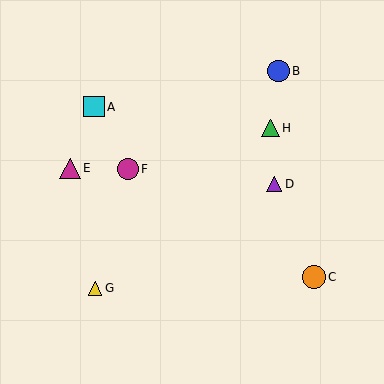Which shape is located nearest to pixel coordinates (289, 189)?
The purple triangle (labeled D) at (274, 184) is nearest to that location.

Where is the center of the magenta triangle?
The center of the magenta triangle is at (70, 169).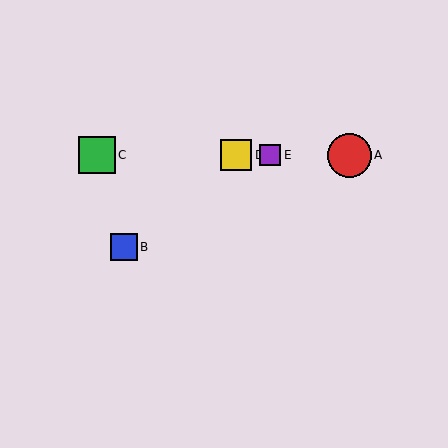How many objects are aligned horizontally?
4 objects (A, C, D, E) are aligned horizontally.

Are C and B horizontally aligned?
No, C is at y≈155 and B is at y≈247.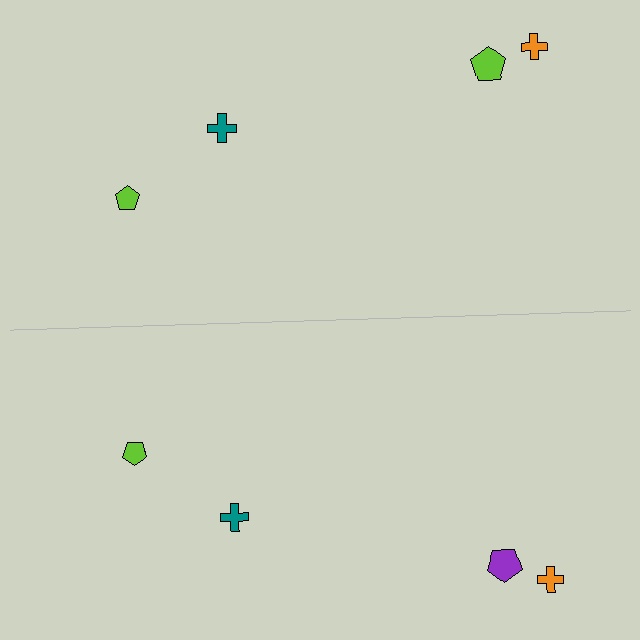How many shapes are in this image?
There are 8 shapes in this image.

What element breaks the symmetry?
The purple pentagon on the bottom side breaks the symmetry — its mirror counterpart is lime.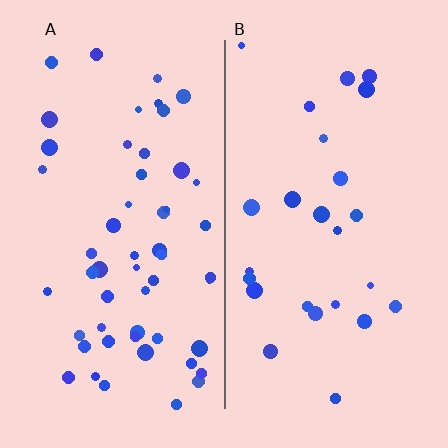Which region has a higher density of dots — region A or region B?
A (the left).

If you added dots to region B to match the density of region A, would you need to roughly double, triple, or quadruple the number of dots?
Approximately double.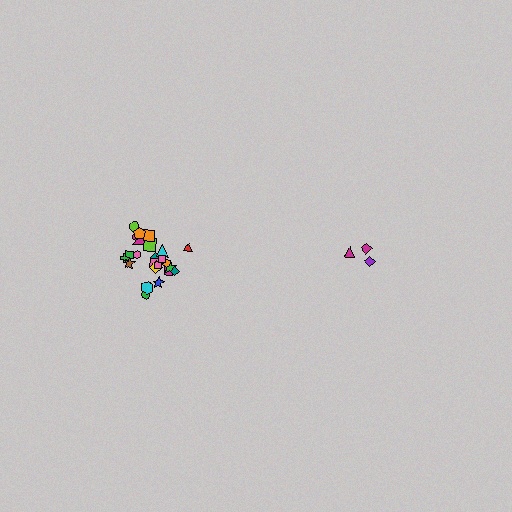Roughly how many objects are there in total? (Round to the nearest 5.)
Roughly 30 objects in total.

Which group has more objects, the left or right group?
The left group.